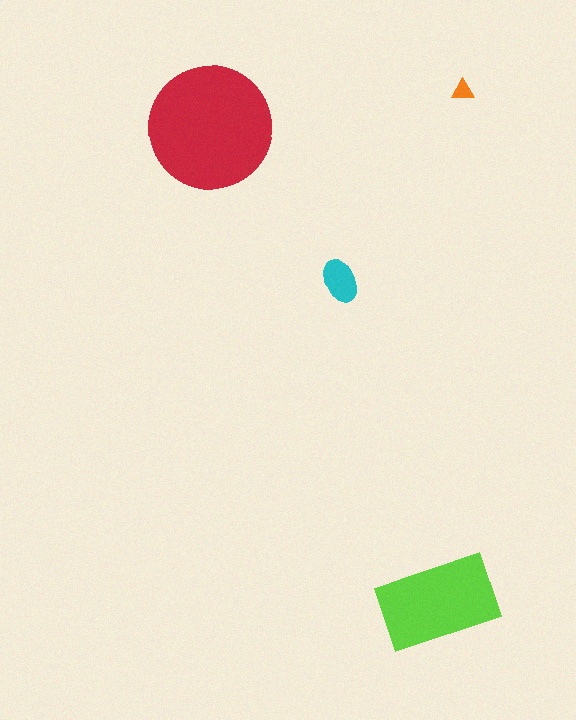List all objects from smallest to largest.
The orange triangle, the cyan ellipse, the lime rectangle, the red circle.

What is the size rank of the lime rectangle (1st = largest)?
2nd.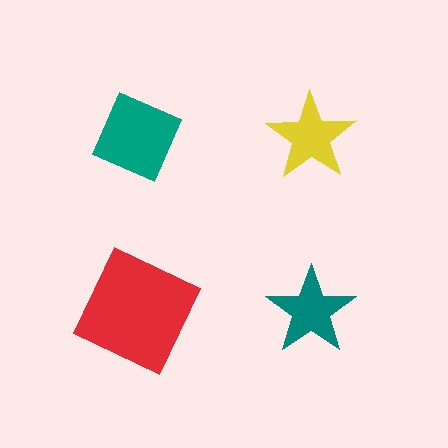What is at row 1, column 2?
A yellow star.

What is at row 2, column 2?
A teal star.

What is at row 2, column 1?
A red square.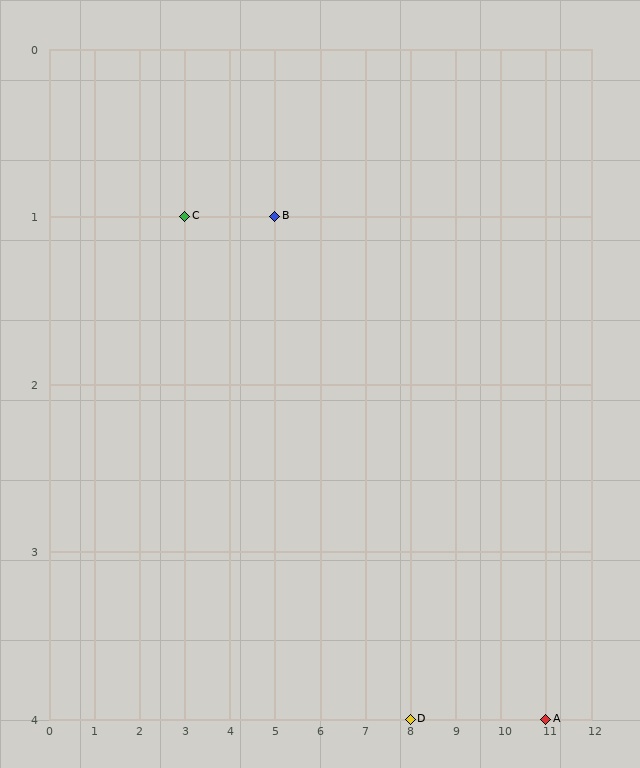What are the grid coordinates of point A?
Point A is at grid coordinates (11, 4).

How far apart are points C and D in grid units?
Points C and D are 5 columns and 3 rows apart (about 5.8 grid units diagonally).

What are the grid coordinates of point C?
Point C is at grid coordinates (3, 1).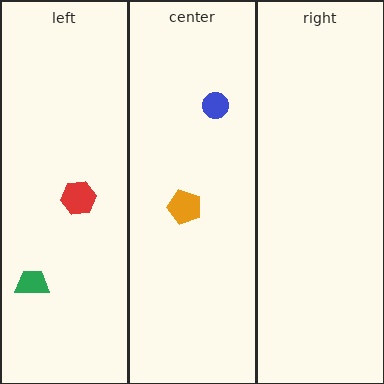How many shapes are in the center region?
2.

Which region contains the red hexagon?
The left region.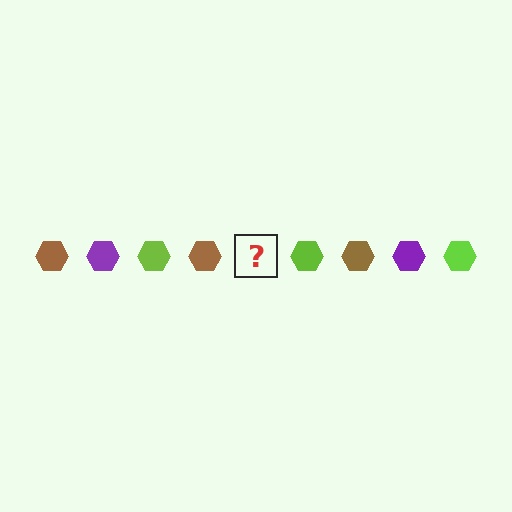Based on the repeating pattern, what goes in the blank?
The blank should be a purple hexagon.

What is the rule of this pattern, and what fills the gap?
The rule is that the pattern cycles through brown, purple, lime hexagons. The gap should be filled with a purple hexagon.